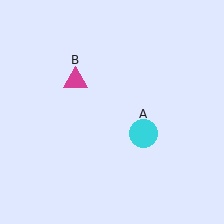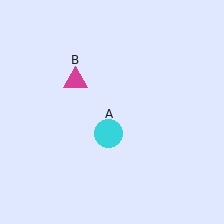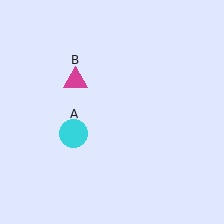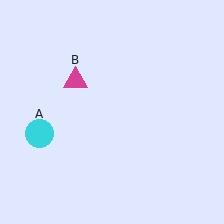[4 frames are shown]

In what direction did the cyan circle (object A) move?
The cyan circle (object A) moved left.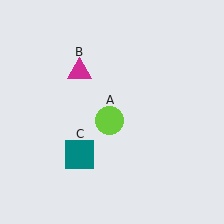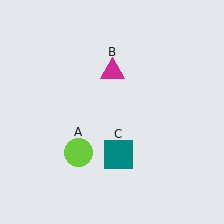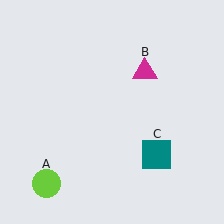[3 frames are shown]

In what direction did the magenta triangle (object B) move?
The magenta triangle (object B) moved right.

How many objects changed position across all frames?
3 objects changed position: lime circle (object A), magenta triangle (object B), teal square (object C).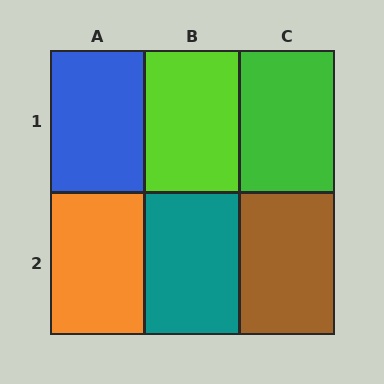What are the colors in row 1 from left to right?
Blue, lime, green.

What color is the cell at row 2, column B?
Teal.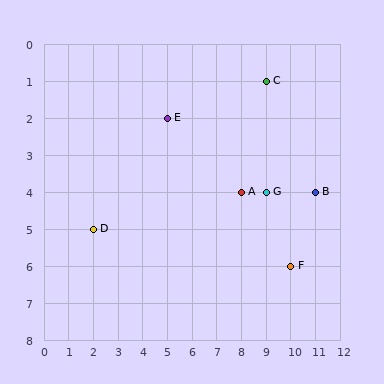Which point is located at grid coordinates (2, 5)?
Point D is at (2, 5).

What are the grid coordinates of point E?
Point E is at grid coordinates (5, 2).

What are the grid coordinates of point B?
Point B is at grid coordinates (11, 4).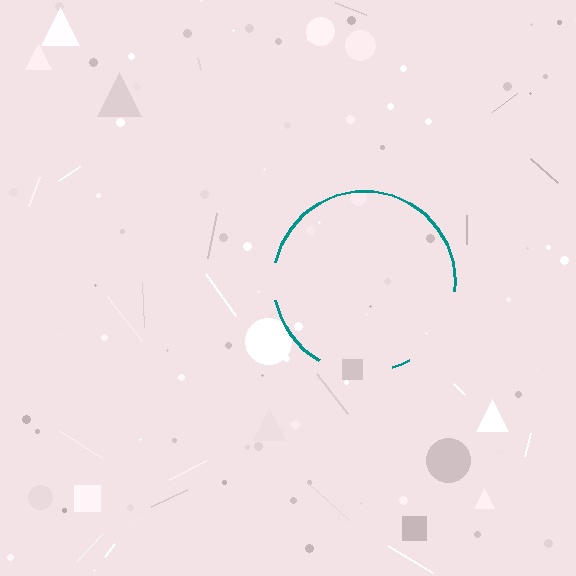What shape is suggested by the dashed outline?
The dashed outline suggests a circle.